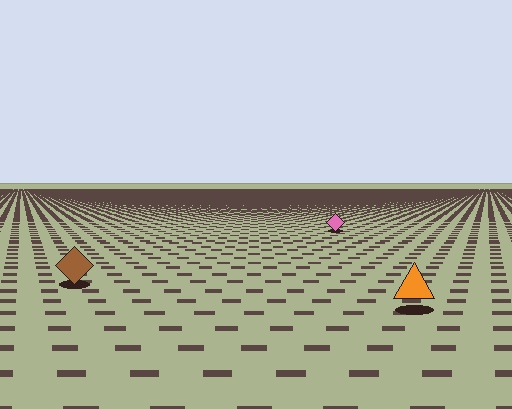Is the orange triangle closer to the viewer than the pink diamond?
Yes. The orange triangle is closer — you can tell from the texture gradient: the ground texture is coarser near it.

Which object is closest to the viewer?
The orange triangle is closest. The texture marks near it are larger and more spread out.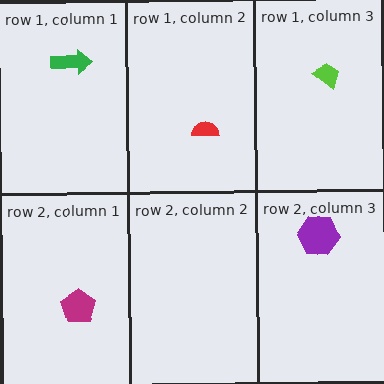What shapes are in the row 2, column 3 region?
The purple hexagon.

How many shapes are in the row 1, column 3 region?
1.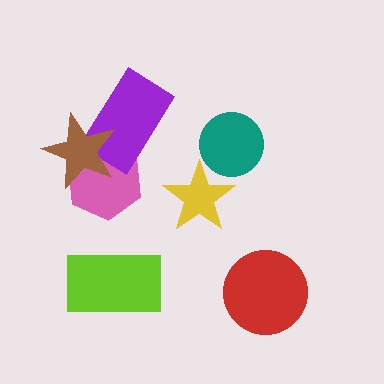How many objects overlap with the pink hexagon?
2 objects overlap with the pink hexagon.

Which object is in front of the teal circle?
The yellow star is in front of the teal circle.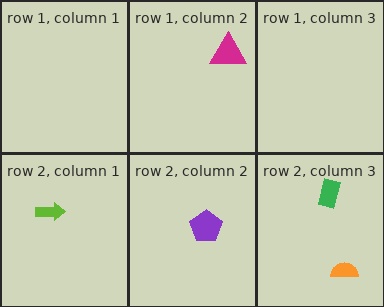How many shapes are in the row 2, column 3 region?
2.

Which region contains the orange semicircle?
The row 2, column 3 region.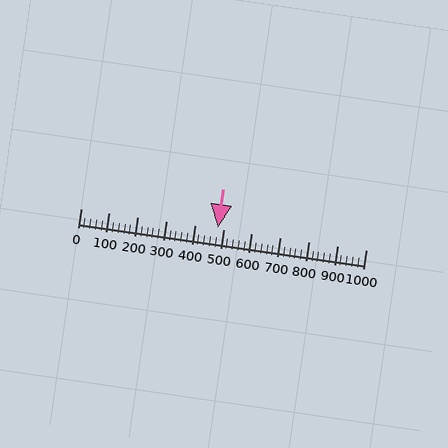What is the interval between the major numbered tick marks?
The major tick marks are spaced 100 units apart.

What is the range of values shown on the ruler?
The ruler shows values from 0 to 1000.